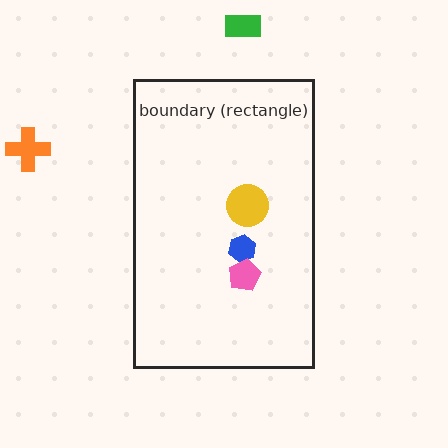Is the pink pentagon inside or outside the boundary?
Inside.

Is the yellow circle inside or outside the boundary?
Inside.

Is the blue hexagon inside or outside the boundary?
Inside.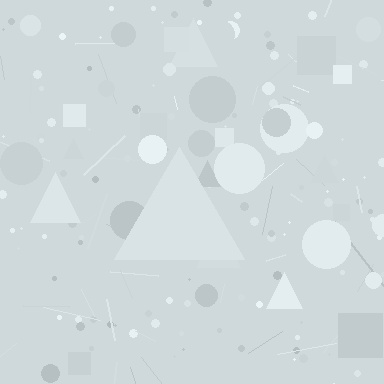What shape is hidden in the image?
A triangle is hidden in the image.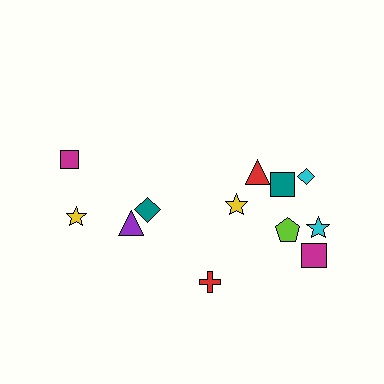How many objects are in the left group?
There are 4 objects.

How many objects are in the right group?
There are 8 objects.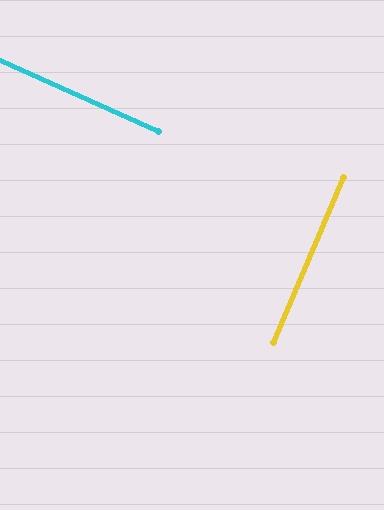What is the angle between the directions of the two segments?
Approximately 89 degrees.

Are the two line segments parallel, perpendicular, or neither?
Perpendicular — they meet at approximately 89°.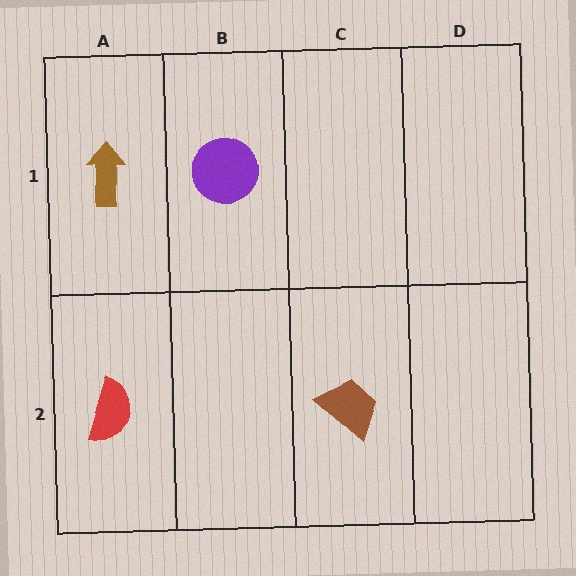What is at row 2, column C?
A brown trapezoid.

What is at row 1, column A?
A brown arrow.